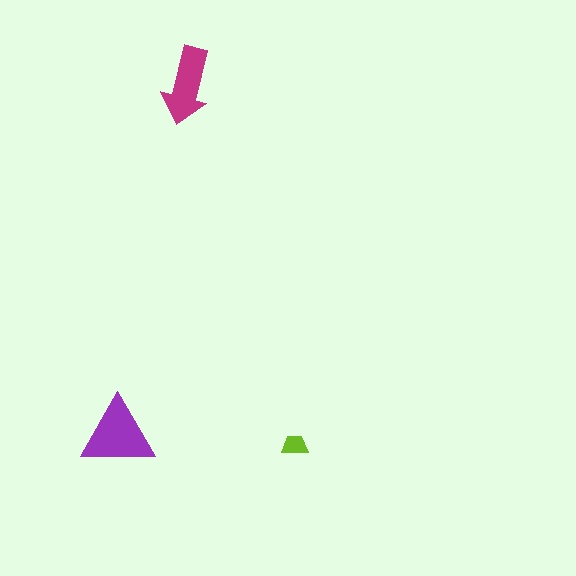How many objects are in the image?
There are 3 objects in the image.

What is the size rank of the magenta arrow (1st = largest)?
2nd.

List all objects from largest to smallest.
The purple triangle, the magenta arrow, the lime trapezoid.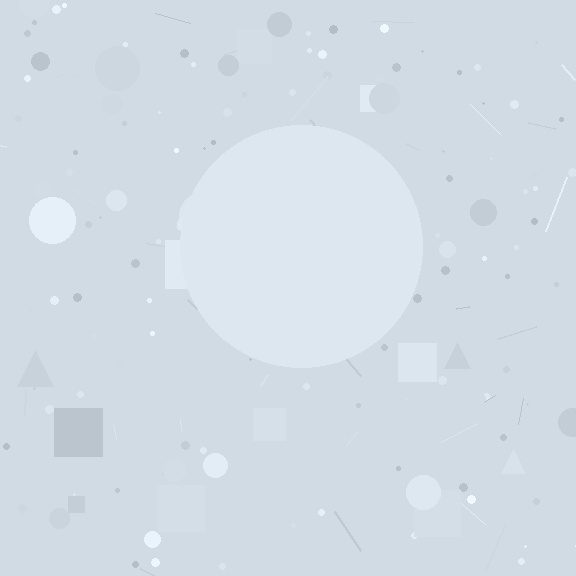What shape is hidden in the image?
A circle is hidden in the image.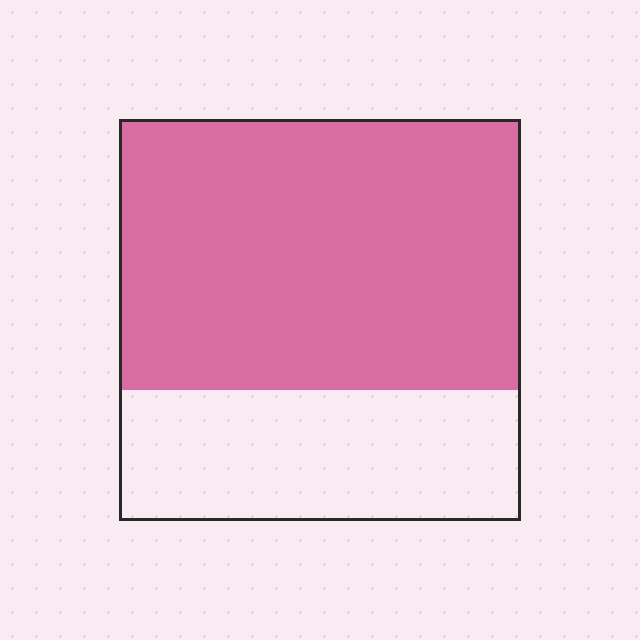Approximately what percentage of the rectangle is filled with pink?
Approximately 65%.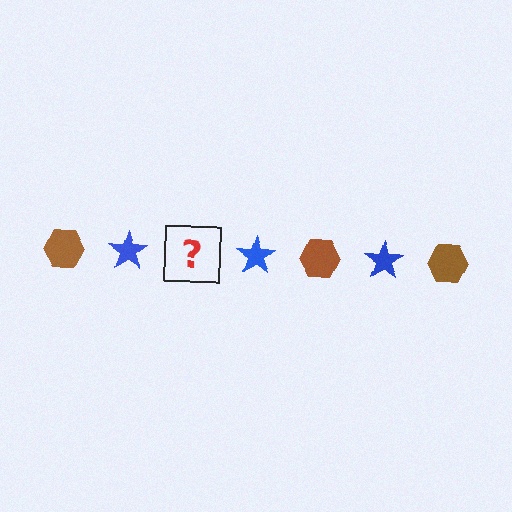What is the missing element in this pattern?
The missing element is a brown hexagon.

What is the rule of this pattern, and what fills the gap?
The rule is that the pattern alternates between brown hexagon and blue star. The gap should be filled with a brown hexagon.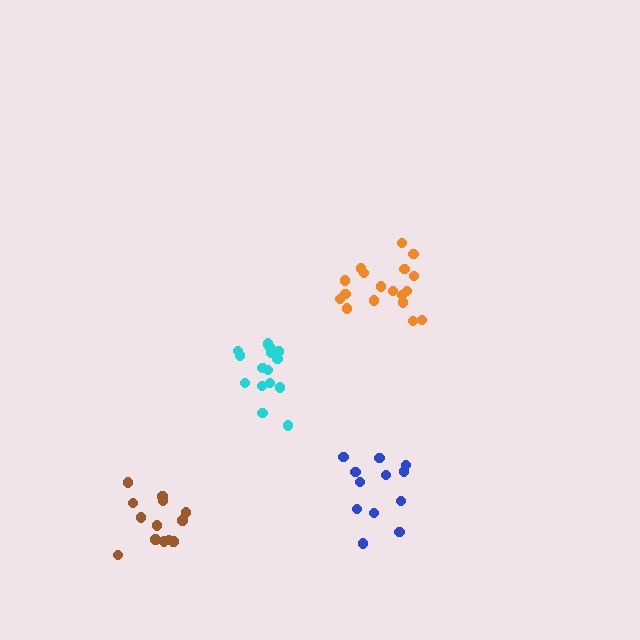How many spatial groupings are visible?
There are 4 spatial groupings.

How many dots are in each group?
Group 1: 12 dots, Group 2: 18 dots, Group 3: 14 dots, Group 4: 16 dots (60 total).